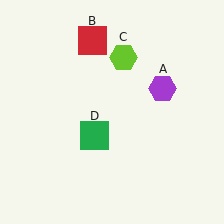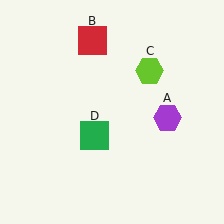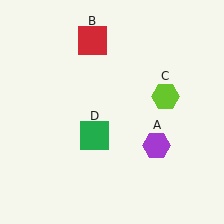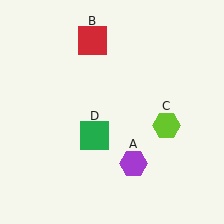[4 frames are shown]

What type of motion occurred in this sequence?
The purple hexagon (object A), lime hexagon (object C) rotated clockwise around the center of the scene.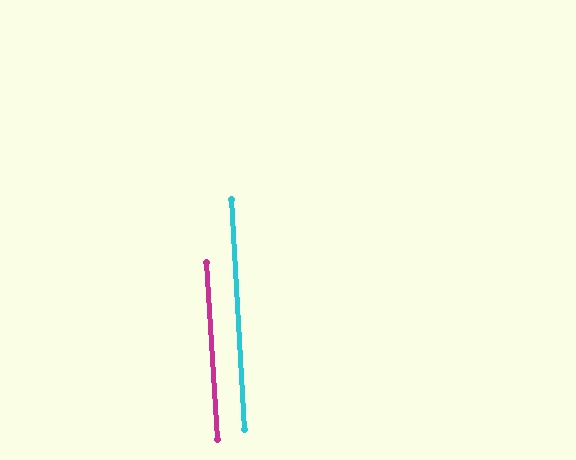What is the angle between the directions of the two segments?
Approximately 0 degrees.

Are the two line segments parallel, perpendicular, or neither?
Parallel — their directions differ by only 0.2°.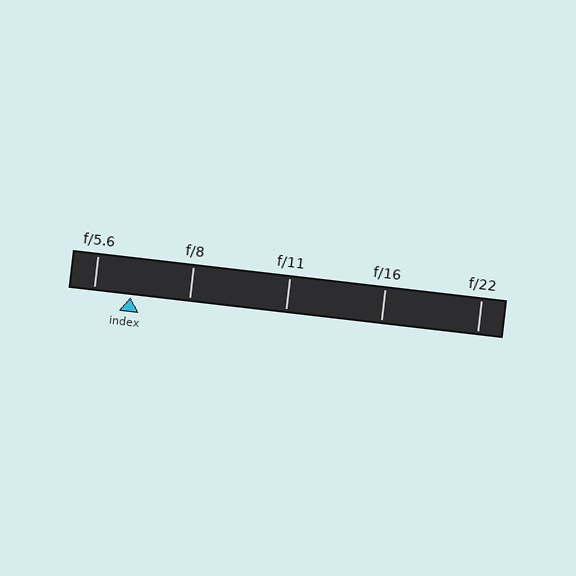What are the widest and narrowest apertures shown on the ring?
The widest aperture shown is f/5.6 and the narrowest is f/22.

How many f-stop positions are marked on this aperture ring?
There are 5 f-stop positions marked.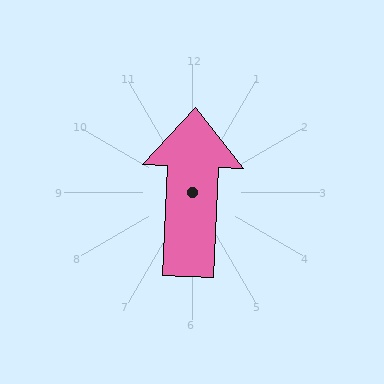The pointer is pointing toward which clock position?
Roughly 12 o'clock.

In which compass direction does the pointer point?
North.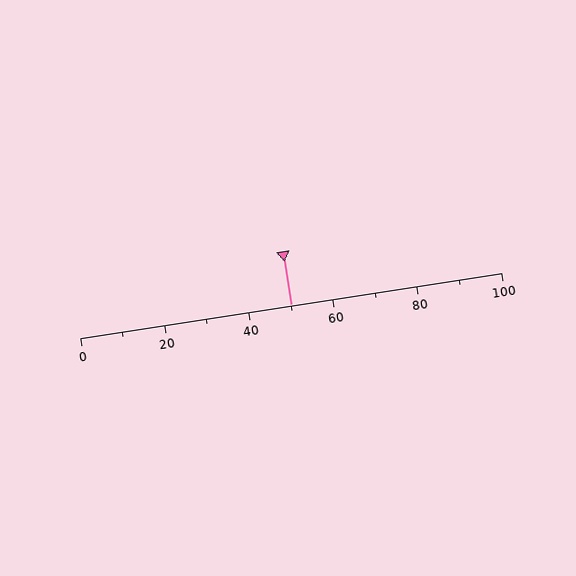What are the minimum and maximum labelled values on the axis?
The axis runs from 0 to 100.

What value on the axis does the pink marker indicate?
The marker indicates approximately 50.